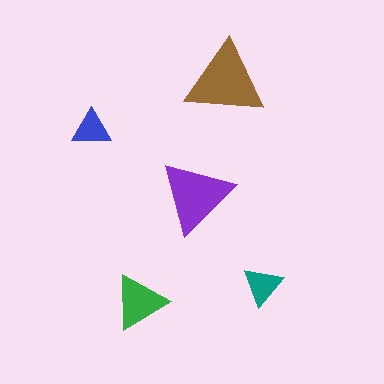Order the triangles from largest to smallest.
the brown one, the purple one, the green one, the teal one, the blue one.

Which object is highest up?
The brown triangle is topmost.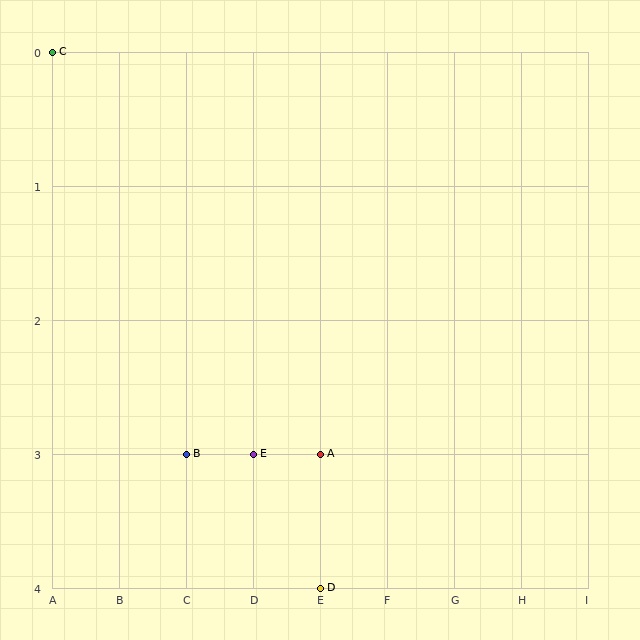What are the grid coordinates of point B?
Point B is at grid coordinates (C, 3).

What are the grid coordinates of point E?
Point E is at grid coordinates (D, 3).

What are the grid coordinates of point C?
Point C is at grid coordinates (A, 0).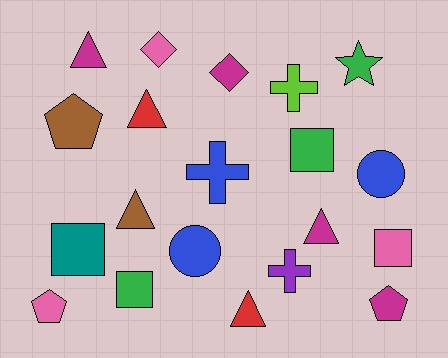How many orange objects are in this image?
There are no orange objects.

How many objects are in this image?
There are 20 objects.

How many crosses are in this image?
There are 3 crosses.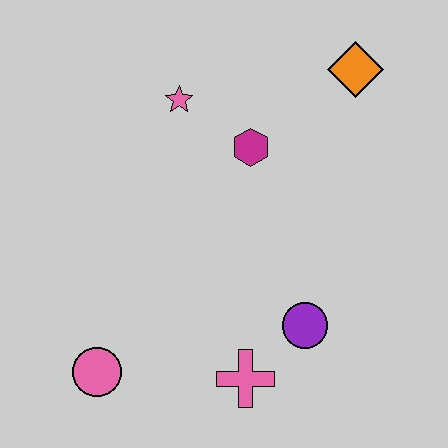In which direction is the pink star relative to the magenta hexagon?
The pink star is to the left of the magenta hexagon.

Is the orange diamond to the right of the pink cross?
Yes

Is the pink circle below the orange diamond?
Yes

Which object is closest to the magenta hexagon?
The pink star is closest to the magenta hexagon.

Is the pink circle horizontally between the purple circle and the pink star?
No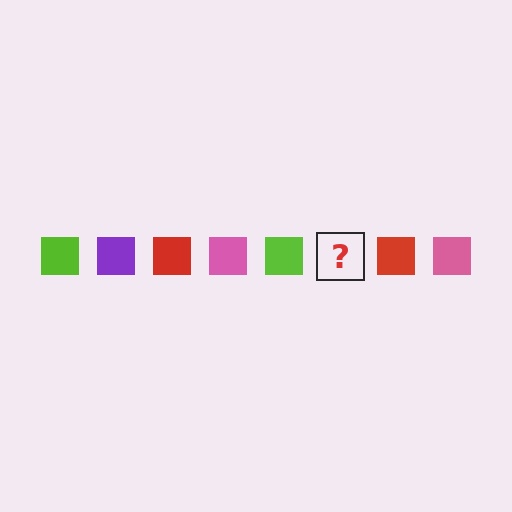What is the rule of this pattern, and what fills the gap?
The rule is that the pattern cycles through lime, purple, red, pink squares. The gap should be filled with a purple square.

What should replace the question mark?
The question mark should be replaced with a purple square.